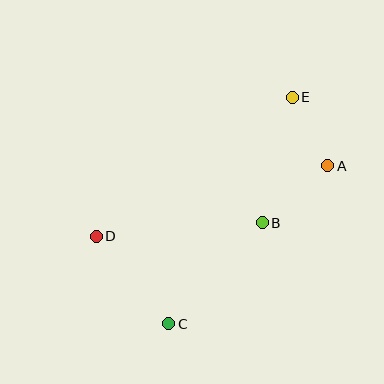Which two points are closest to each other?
Points A and E are closest to each other.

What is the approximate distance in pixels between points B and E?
The distance between B and E is approximately 129 pixels.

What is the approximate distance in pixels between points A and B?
The distance between A and B is approximately 87 pixels.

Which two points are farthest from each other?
Points C and E are farthest from each other.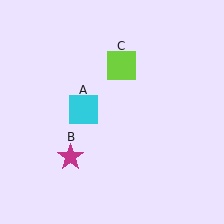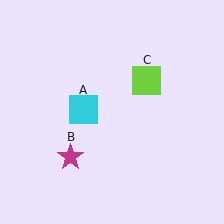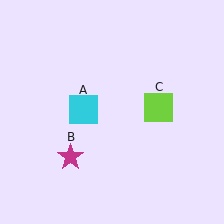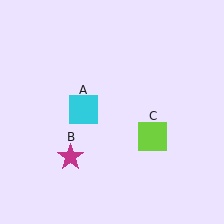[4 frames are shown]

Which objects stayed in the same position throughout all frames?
Cyan square (object A) and magenta star (object B) remained stationary.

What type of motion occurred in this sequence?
The lime square (object C) rotated clockwise around the center of the scene.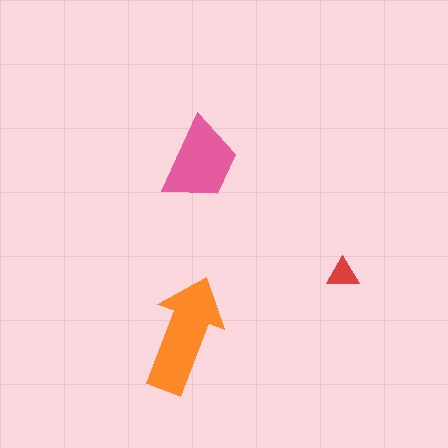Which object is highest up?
The pink trapezoid is topmost.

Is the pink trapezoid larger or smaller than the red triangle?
Larger.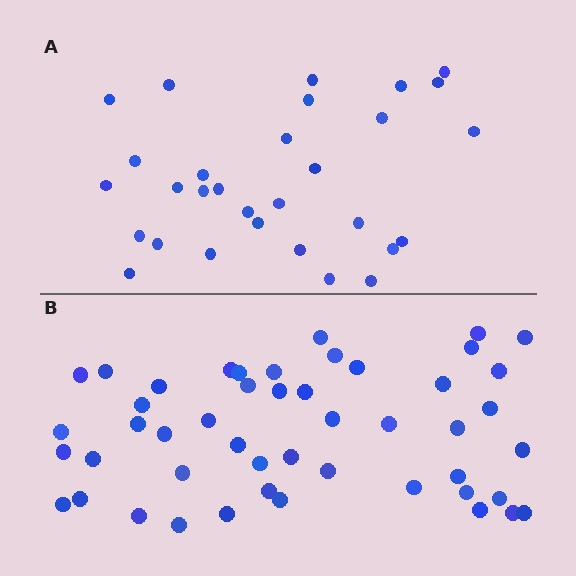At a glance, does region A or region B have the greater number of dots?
Region B (the bottom region) has more dots.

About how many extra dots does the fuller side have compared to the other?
Region B has approximately 20 more dots than region A.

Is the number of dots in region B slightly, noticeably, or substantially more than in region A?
Region B has substantially more. The ratio is roughly 1.6 to 1.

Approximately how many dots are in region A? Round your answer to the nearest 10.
About 30 dots.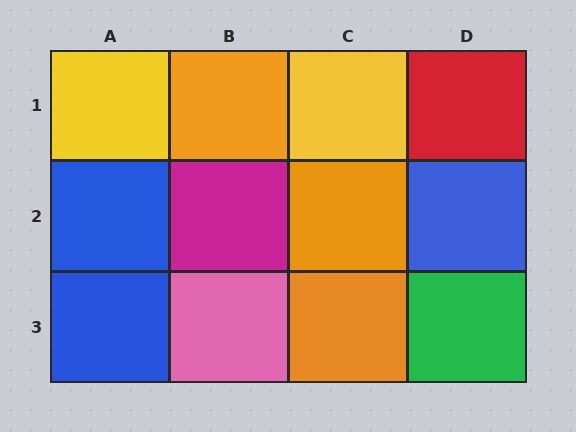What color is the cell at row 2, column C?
Orange.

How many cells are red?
1 cell is red.